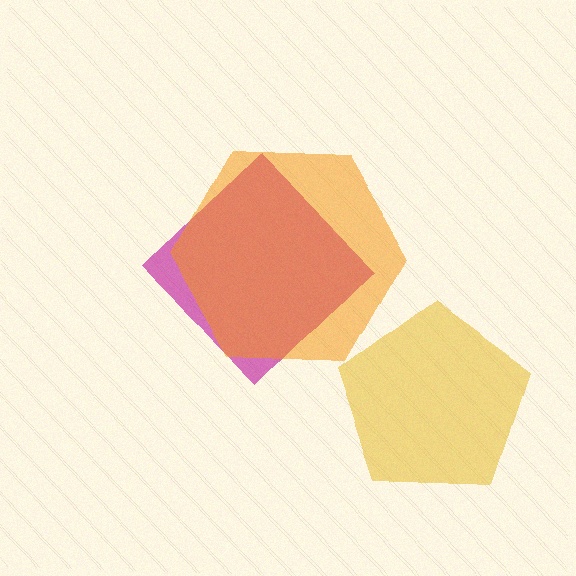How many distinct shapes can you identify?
There are 3 distinct shapes: a yellow pentagon, a magenta diamond, an orange hexagon.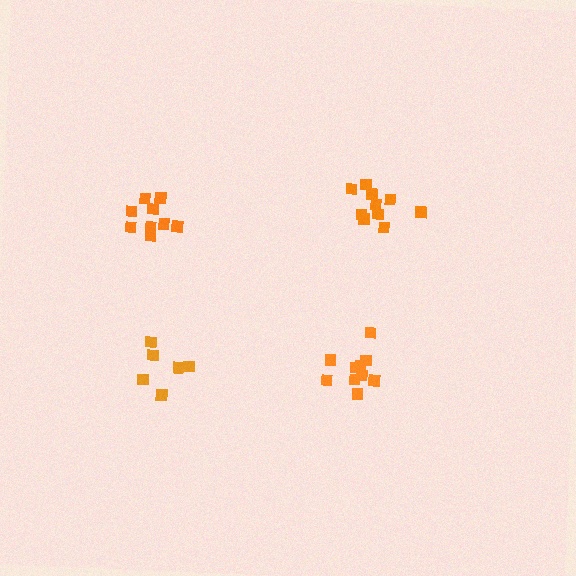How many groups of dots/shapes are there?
There are 4 groups.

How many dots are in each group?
Group 1: 10 dots, Group 2: 9 dots, Group 3: 6 dots, Group 4: 10 dots (35 total).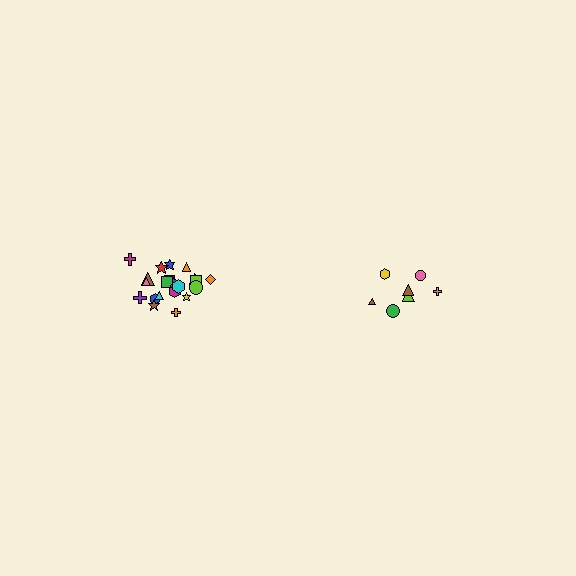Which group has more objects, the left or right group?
The left group.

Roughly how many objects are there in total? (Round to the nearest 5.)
Roughly 30 objects in total.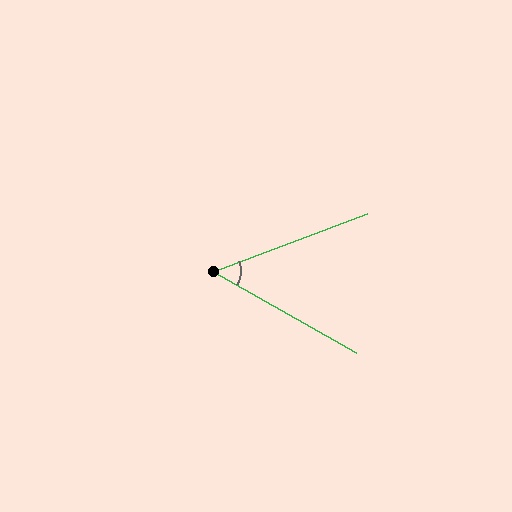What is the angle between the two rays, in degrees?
Approximately 50 degrees.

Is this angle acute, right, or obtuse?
It is acute.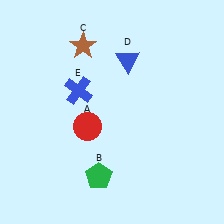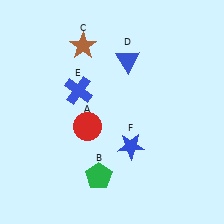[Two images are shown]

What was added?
A blue star (F) was added in Image 2.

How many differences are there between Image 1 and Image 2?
There is 1 difference between the two images.